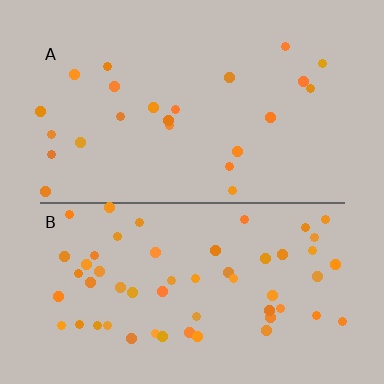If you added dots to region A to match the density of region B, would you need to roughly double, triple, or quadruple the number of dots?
Approximately double.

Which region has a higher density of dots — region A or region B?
B (the bottom).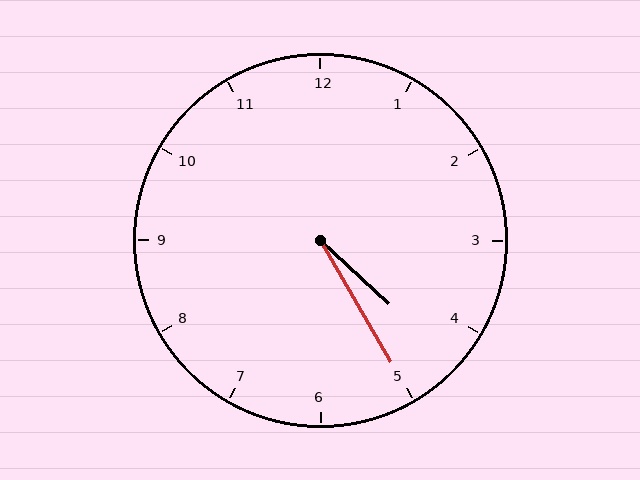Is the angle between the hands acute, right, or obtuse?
It is acute.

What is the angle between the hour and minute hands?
Approximately 18 degrees.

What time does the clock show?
4:25.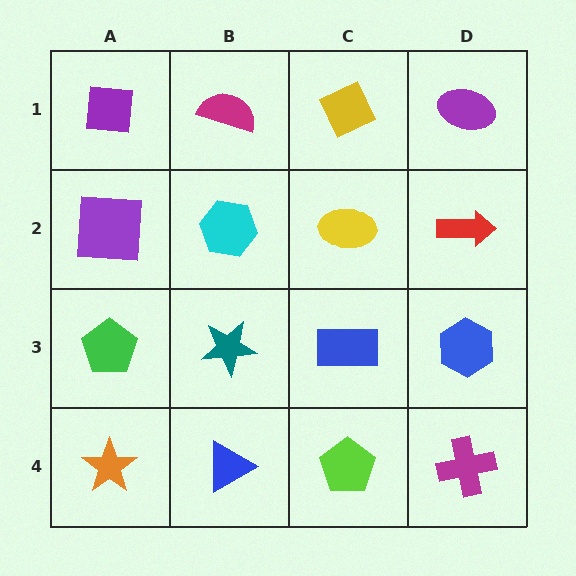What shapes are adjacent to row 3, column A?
A purple square (row 2, column A), an orange star (row 4, column A), a teal star (row 3, column B).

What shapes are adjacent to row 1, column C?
A yellow ellipse (row 2, column C), a magenta semicircle (row 1, column B), a purple ellipse (row 1, column D).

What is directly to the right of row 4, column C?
A magenta cross.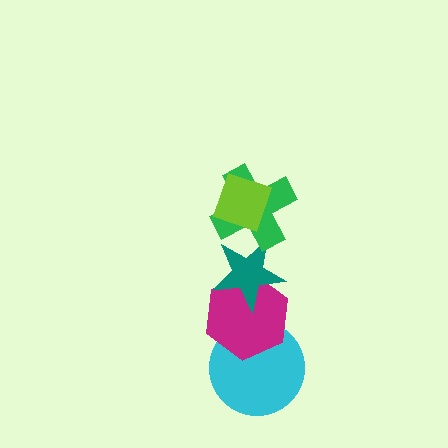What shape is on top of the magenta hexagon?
The teal star is on top of the magenta hexagon.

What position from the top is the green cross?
The green cross is 2nd from the top.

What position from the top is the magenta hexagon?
The magenta hexagon is 4th from the top.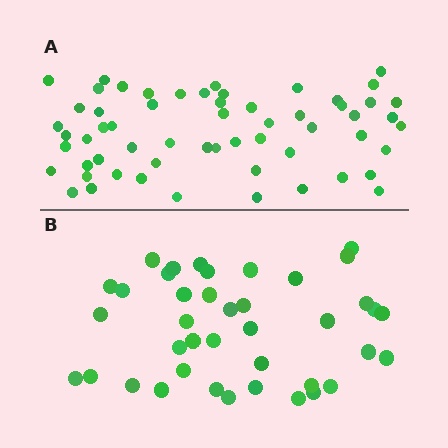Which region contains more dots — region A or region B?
Region A (the top region) has more dots.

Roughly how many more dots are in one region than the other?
Region A has approximately 20 more dots than region B.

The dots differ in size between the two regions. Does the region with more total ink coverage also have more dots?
No. Region B has more total ink coverage because its dots are larger, but region A actually contains more individual dots. Total area can be misleading — the number of items is what matters here.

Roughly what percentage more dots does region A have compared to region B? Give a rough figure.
About 50% more.